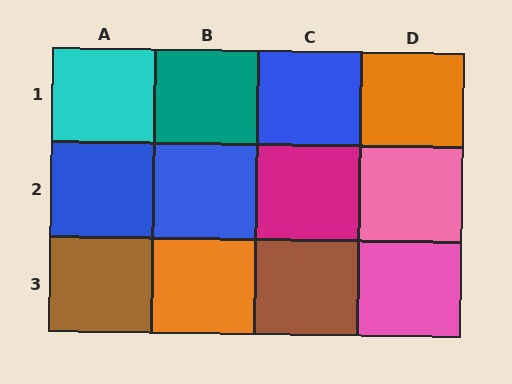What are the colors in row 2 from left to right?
Blue, blue, magenta, pink.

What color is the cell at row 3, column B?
Orange.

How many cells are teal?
1 cell is teal.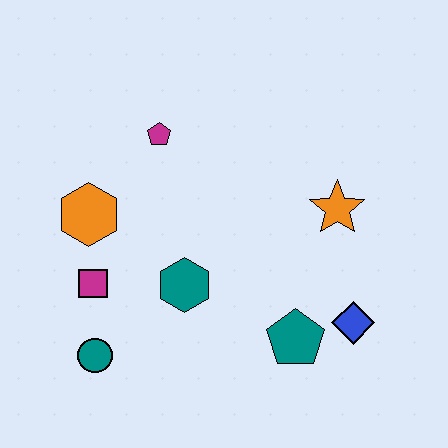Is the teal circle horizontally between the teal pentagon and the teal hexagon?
No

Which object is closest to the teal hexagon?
The magenta square is closest to the teal hexagon.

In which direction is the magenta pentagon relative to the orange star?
The magenta pentagon is to the left of the orange star.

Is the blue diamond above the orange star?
No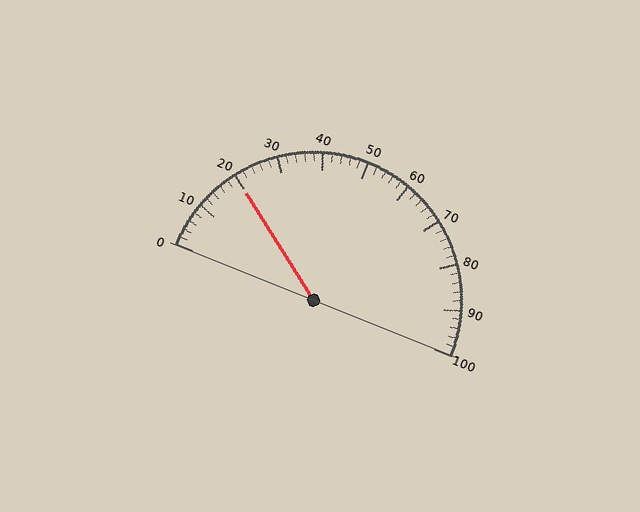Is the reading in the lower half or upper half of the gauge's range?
The reading is in the lower half of the range (0 to 100).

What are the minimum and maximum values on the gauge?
The gauge ranges from 0 to 100.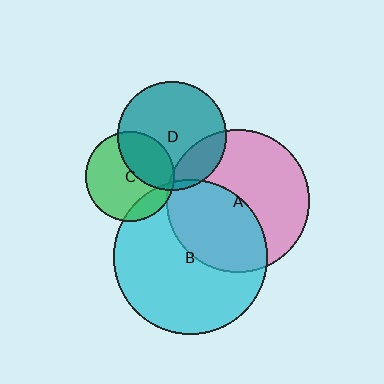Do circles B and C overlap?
Yes.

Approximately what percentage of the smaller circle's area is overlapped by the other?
Approximately 15%.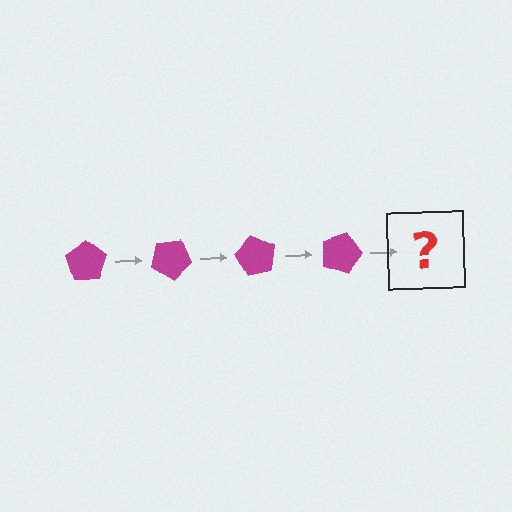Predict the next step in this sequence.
The next step is a magenta pentagon rotated 120 degrees.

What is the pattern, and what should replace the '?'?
The pattern is that the pentagon rotates 30 degrees each step. The '?' should be a magenta pentagon rotated 120 degrees.